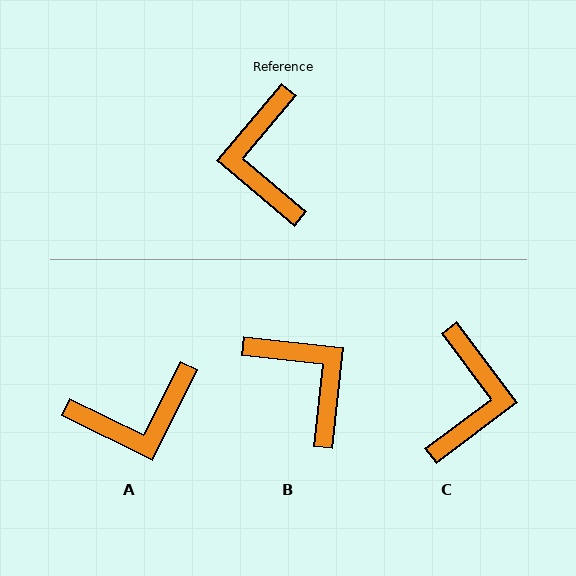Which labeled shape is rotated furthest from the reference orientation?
C, about 167 degrees away.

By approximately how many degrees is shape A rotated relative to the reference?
Approximately 104 degrees counter-clockwise.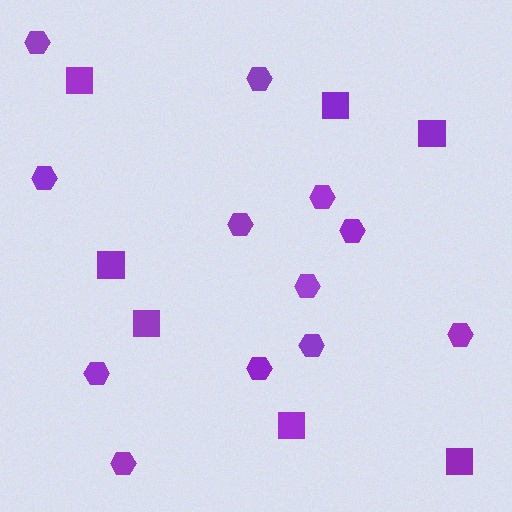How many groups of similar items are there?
There are 2 groups: one group of hexagons (12) and one group of squares (7).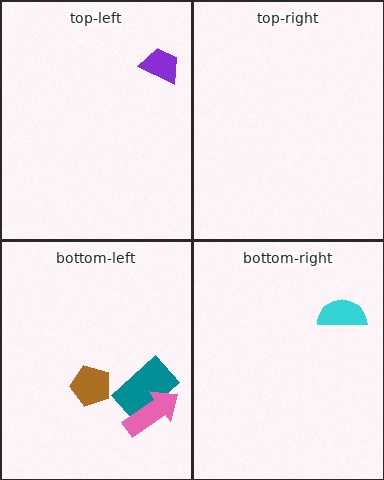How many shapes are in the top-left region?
1.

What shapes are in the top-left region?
The purple trapezoid.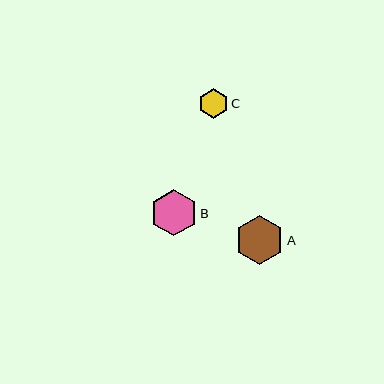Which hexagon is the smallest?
Hexagon C is the smallest with a size of approximately 29 pixels.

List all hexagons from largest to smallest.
From largest to smallest: A, B, C.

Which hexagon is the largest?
Hexagon A is the largest with a size of approximately 49 pixels.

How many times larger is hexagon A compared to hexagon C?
Hexagon A is approximately 1.7 times the size of hexagon C.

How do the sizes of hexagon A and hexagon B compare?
Hexagon A and hexagon B are approximately the same size.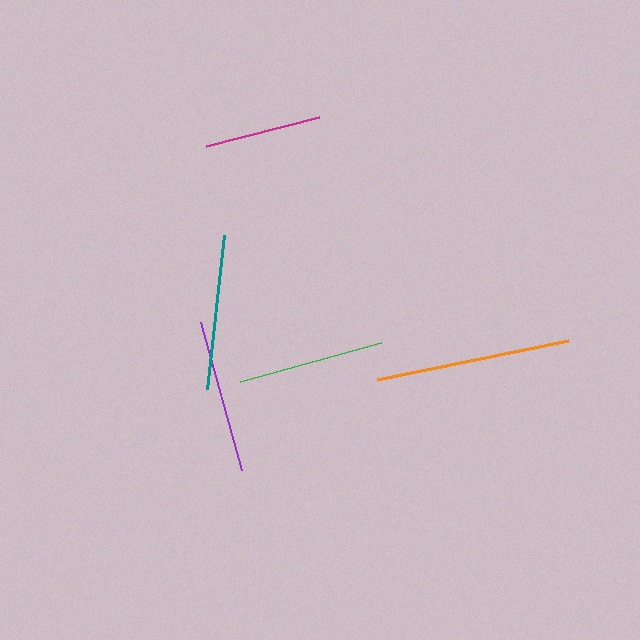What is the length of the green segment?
The green segment is approximately 146 pixels long.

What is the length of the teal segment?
The teal segment is approximately 156 pixels long.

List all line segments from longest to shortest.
From longest to shortest: orange, teal, purple, green, magenta.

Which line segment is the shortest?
The magenta line is the shortest at approximately 116 pixels.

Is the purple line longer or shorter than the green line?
The purple line is longer than the green line.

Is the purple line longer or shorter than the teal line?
The teal line is longer than the purple line.